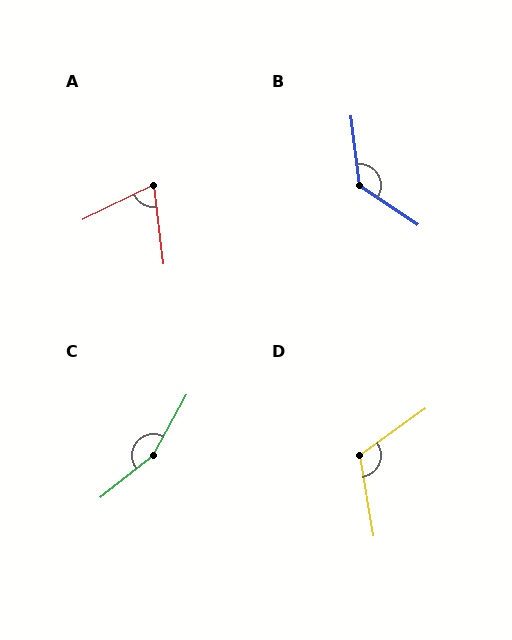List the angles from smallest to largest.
A (71°), D (116°), B (131°), C (158°).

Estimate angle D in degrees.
Approximately 116 degrees.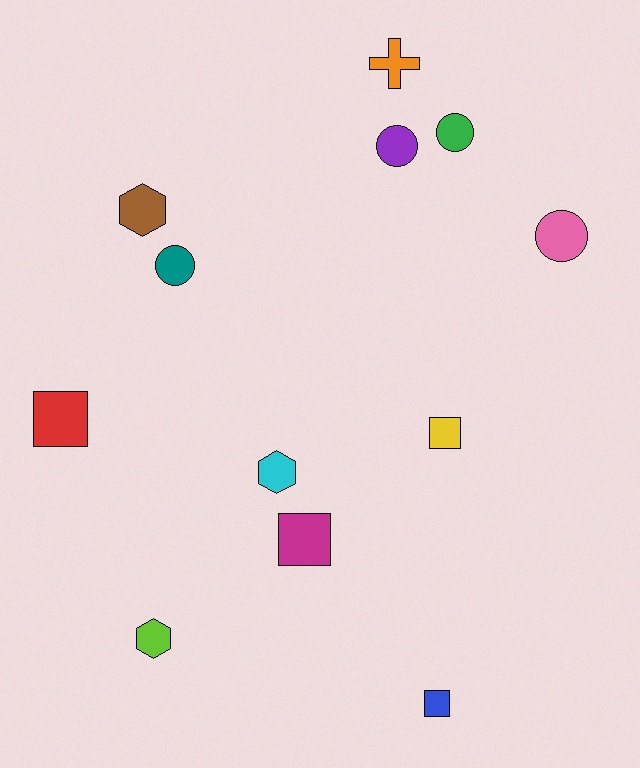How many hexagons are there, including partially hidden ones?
There are 3 hexagons.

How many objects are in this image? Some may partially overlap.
There are 12 objects.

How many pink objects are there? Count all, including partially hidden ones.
There is 1 pink object.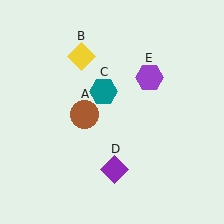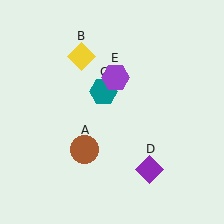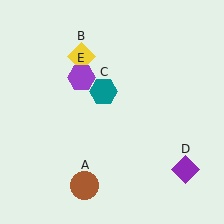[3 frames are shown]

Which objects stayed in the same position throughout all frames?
Yellow diamond (object B) and teal hexagon (object C) remained stationary.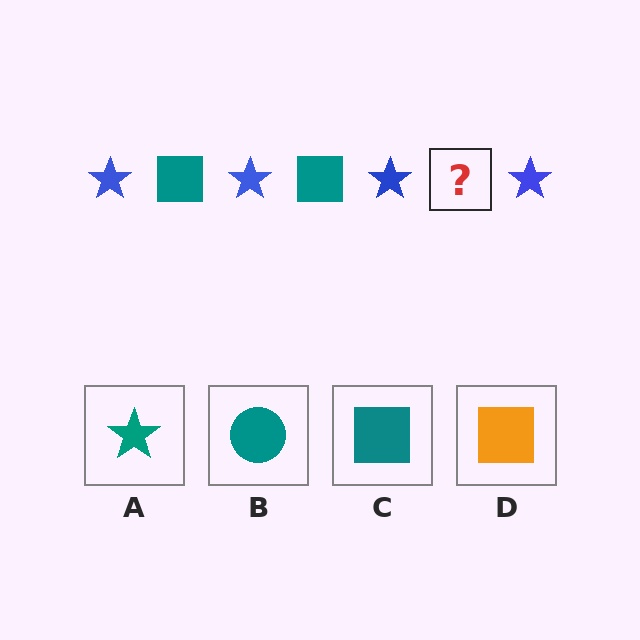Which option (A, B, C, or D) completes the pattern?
C.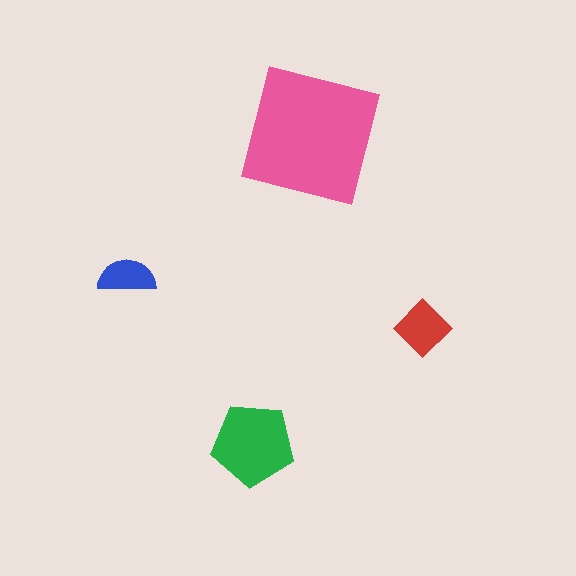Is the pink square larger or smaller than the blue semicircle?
Larger.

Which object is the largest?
The pink square.